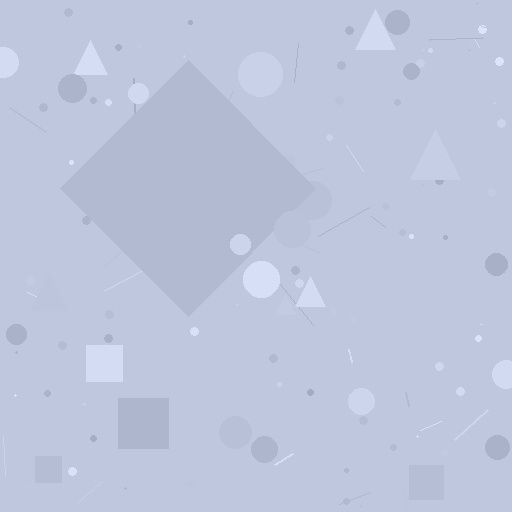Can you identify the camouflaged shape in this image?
The camouflaged shape is a diamond.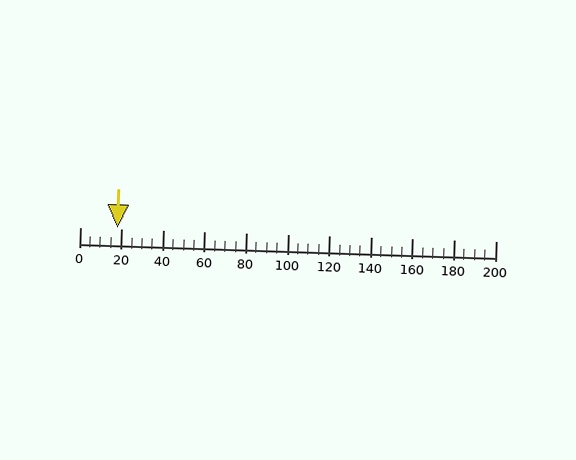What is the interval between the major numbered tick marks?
The major tick marks are spaced 20 units apart.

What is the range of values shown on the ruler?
The ruler shows values from 0 to 200.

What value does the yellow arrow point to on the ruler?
The yellow arrow points to approximately 18.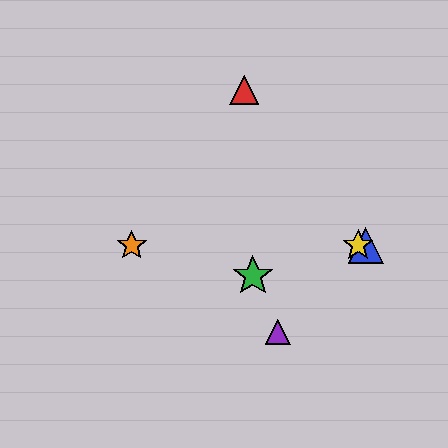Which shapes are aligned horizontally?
The blue triangle, the yellow star, the orange star are aligned horizontally.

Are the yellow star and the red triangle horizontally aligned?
No, the yellow star is at y≈245 and the red triangle is at y≈90.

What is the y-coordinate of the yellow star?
The yellow star is at y≈245.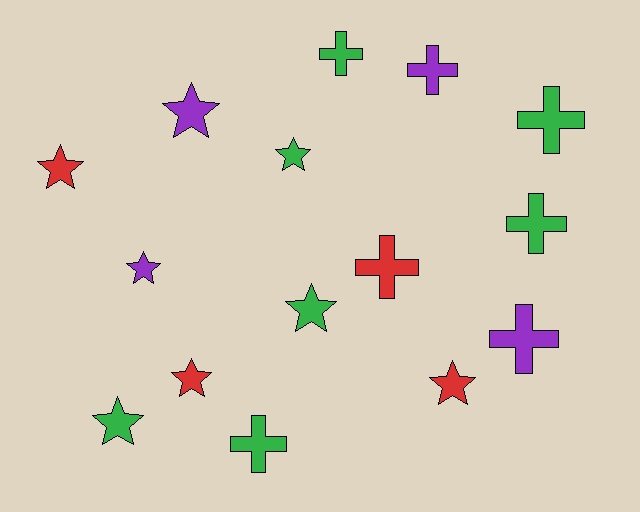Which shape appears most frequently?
Star, with 8 objects.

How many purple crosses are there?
There are 2 purple crosses.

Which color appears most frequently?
Green, with 7 objects.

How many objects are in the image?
There are 15 objects.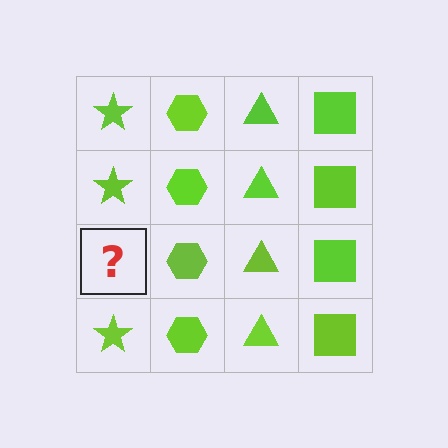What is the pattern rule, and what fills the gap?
The rule is that each column has a consistent shape. The gap should be filled with a lime star.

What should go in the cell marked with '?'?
The missing cell should contain a lime star.